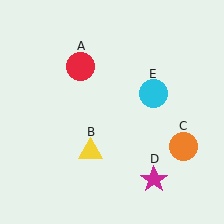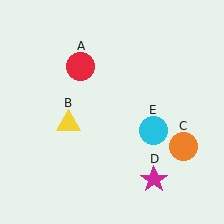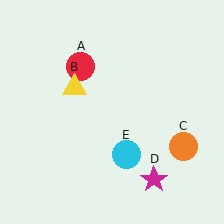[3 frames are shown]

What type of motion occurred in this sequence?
The yellow triangle (object B), cyan circle (object E) rotated clockwise around the center of the scene.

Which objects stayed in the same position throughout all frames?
Red circle (object A) and orange circle (object C) and magenta star (object D) remained stationary.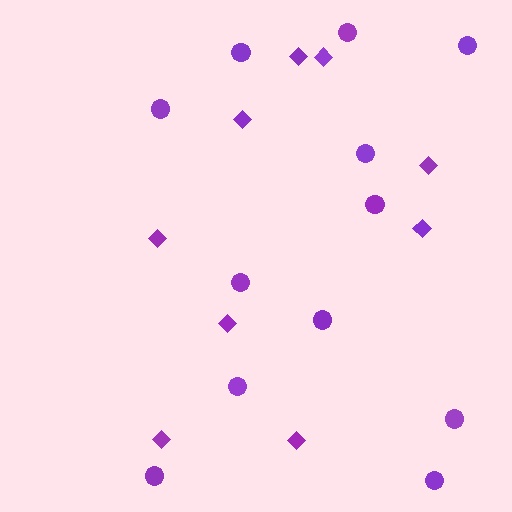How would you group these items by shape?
There are 2 groups: one group of diamonds (9) and one group of circles (12).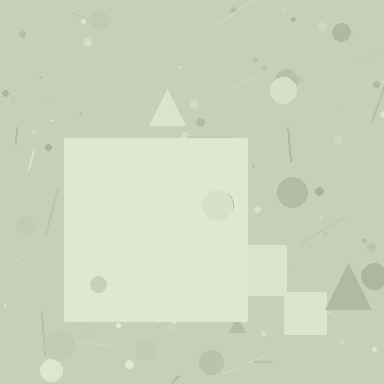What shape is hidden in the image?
A square is hidden in the image.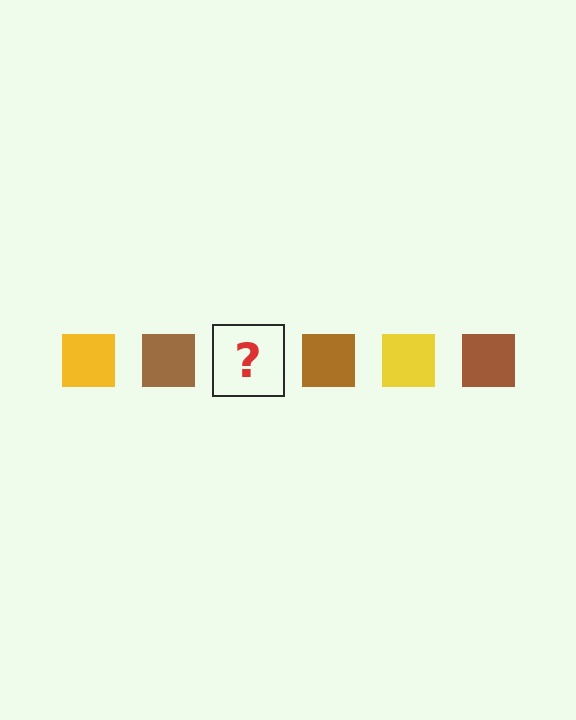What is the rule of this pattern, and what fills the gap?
The rule is that the pattern cycles through yellow, brown squares. The gap should be filled with a yellow square.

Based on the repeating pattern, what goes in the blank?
The blank should be a yellow square.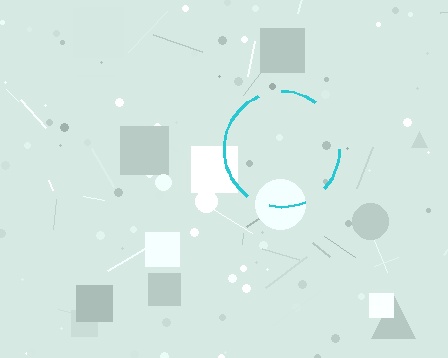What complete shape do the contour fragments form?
The contour fragments form a circle.